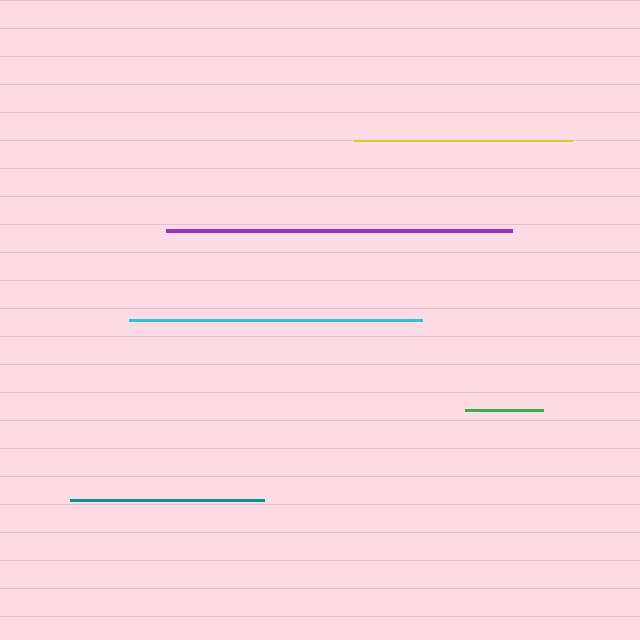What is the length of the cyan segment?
The cyan segment is approximately 294 pixels long.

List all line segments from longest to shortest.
From longest to shortest: purple, cyan, yellow, teal, green.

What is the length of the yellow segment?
The yellow segment is approximately 218 pixels long.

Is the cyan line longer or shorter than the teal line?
The cyan line is longer than the teal line.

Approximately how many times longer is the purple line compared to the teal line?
The purple line is approximately 1.8 times the length of the teal line.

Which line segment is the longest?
The purple line is the longest at approximately 346 pixels.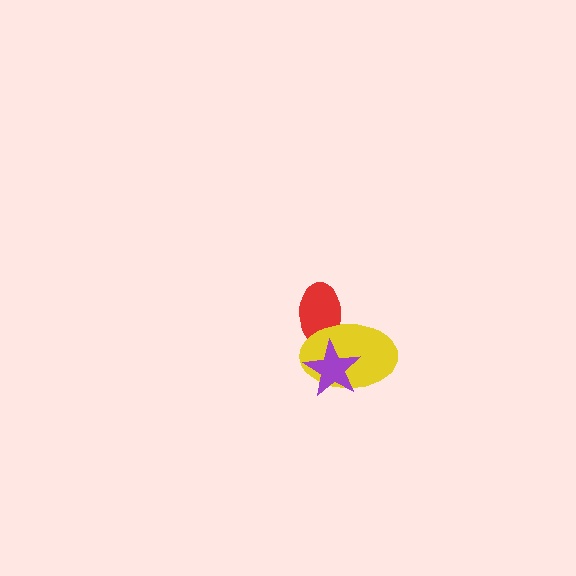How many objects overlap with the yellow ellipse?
2 objects overlap with the yellow ellipse.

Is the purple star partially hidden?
No, no other shape covers it.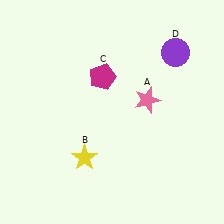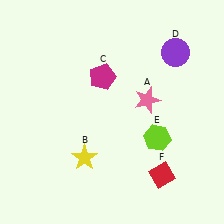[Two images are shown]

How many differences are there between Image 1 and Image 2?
There are 2 differences between the two images.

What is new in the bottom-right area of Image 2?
A red diamond (F) was added in the bottom-right area of Image 2.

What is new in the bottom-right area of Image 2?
A lime hexagon (E) was added in the bottom-right area of Image 2.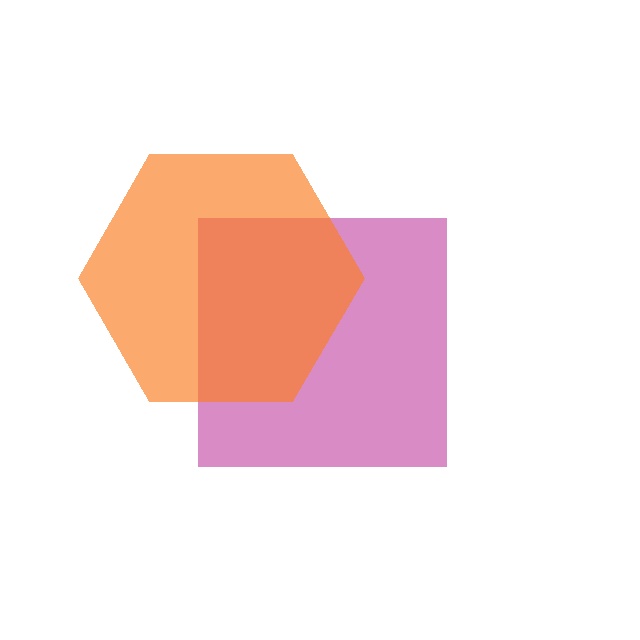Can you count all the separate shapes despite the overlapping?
Yes, there are 2 separate shapes.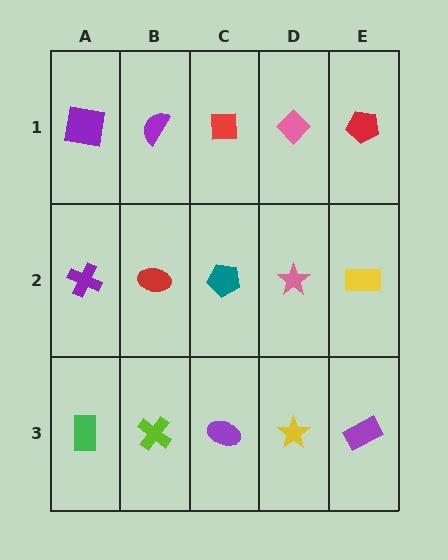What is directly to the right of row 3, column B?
A purple ellipse.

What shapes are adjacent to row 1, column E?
A yellow rectangle (row 2, column E), a pink diamond (row 1, column D).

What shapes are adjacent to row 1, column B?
A red ellipse (row 2, column B), a purple square (row 1, column A), a red square (row 1, column C).